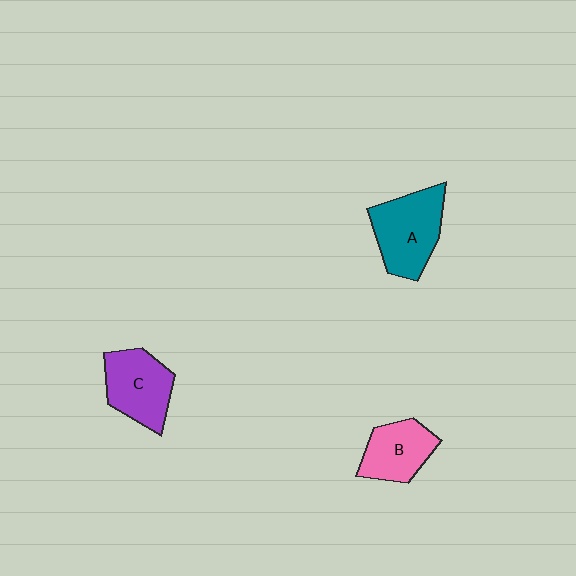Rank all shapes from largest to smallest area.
From largest to smallest: A (teal), C (purple), B (pink).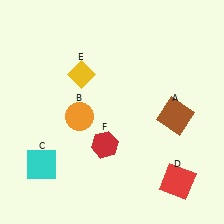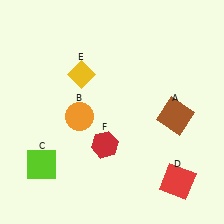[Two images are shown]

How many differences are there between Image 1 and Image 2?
There is 1 difference between the two images.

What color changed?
The square (C) changed from cyan in Image 1 to lime in Image 2.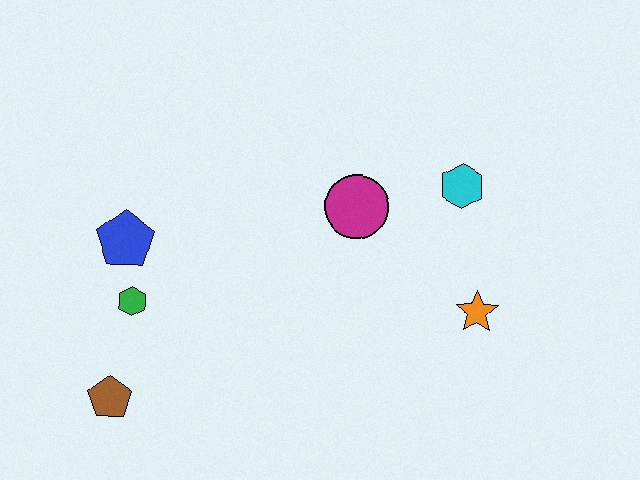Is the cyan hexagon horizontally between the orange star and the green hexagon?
Yes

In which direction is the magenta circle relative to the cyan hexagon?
The magenta circle is to the left of the cyan hexagon.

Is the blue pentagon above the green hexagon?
Yes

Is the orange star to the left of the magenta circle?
No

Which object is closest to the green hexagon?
The blue pentagon is closest to the green hexagon.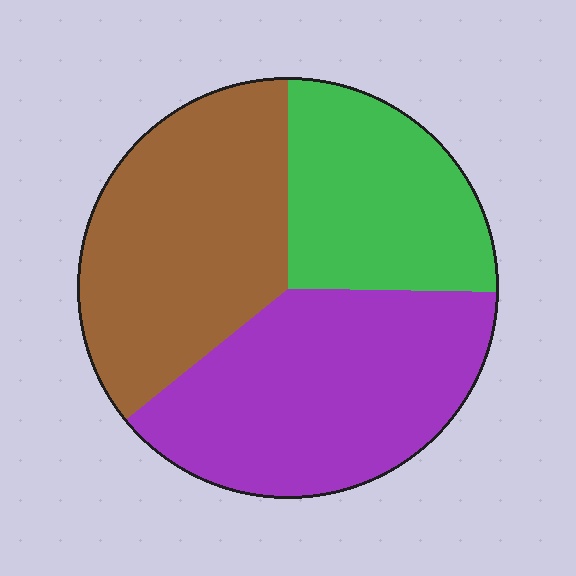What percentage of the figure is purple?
Purple covers roughly 40% of the figure.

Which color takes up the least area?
Green, at roughly 25%.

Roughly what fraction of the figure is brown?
Brown takes up about three eighths (3/8) of the figure.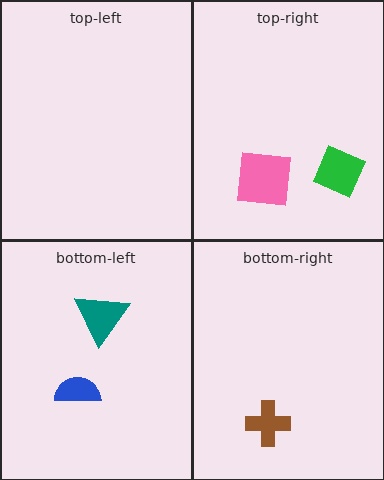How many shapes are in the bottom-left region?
2.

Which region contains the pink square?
The top-right region.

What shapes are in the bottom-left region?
The blue semicircle, the teal triangle.